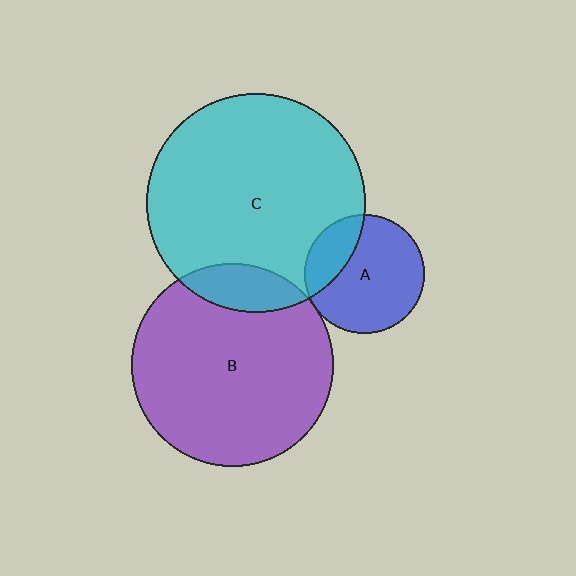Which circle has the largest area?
Circle C (cyan).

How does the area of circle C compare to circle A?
Approximately 3.4 times.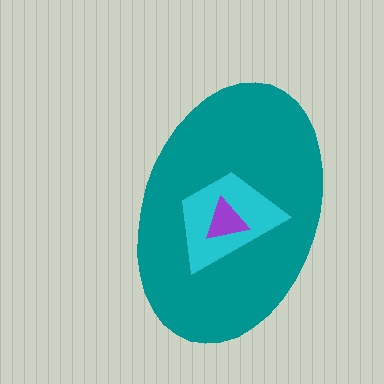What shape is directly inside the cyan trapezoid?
The purple triangle.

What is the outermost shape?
The teal ellipse.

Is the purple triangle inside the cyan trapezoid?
Yes.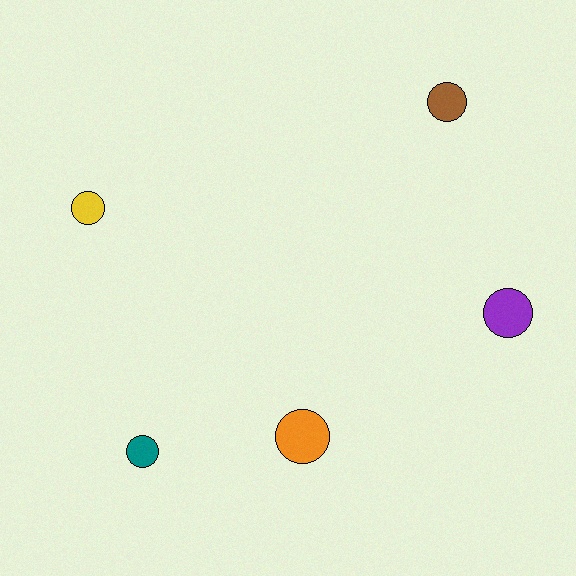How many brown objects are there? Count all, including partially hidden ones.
There is 1 brown object.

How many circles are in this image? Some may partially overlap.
There are 5 circles.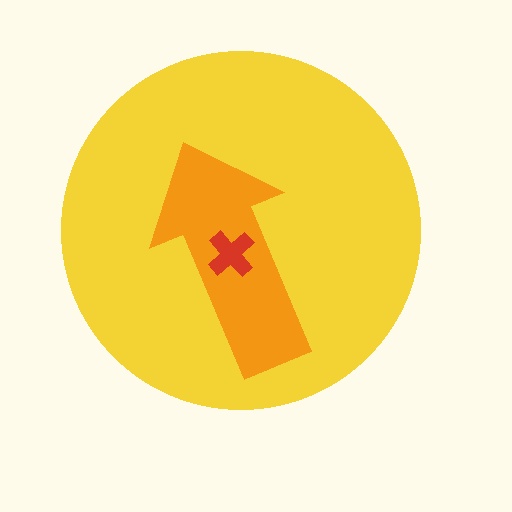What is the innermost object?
The red cross.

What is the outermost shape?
The yellow circle.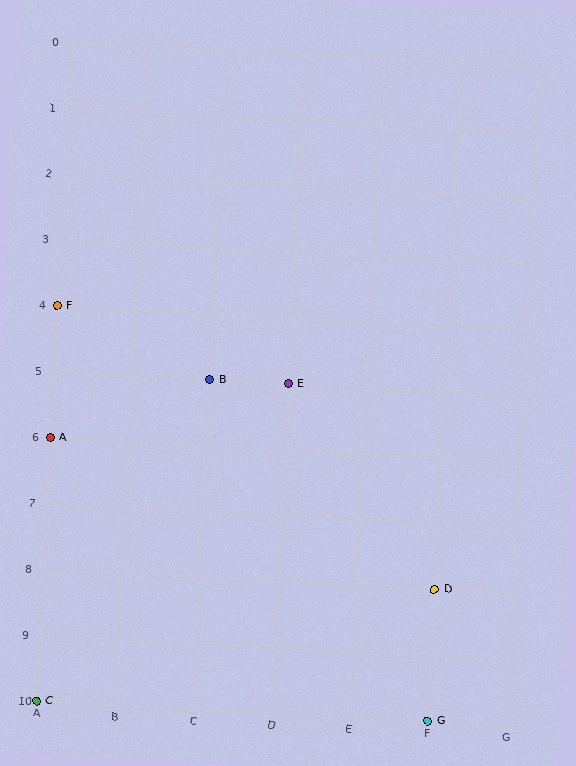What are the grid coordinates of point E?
Point E is at grid coordinates (D, 5).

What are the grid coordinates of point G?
Point G is at grid coordinates (F, 10).